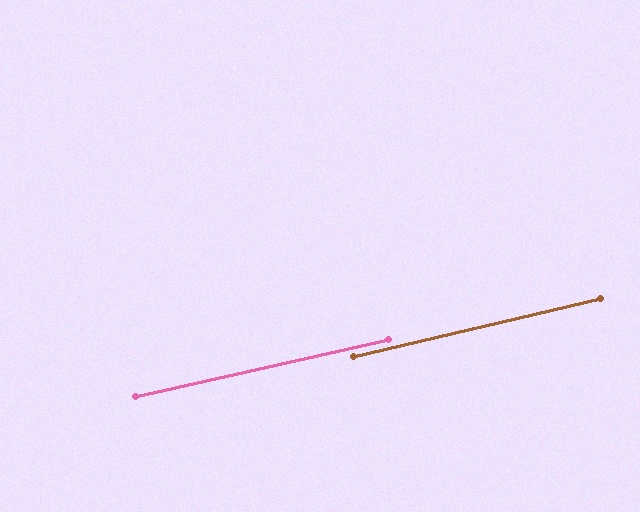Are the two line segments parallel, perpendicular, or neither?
Parallel — their directions differ by only 0.6°.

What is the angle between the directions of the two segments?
Approximately 1 degree.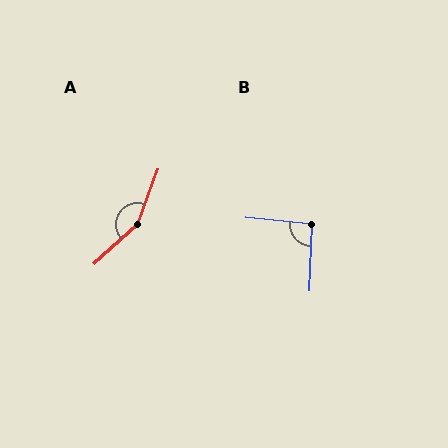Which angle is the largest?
A, at approximately 153 degrees.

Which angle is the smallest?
B, at approximately 93 degrees.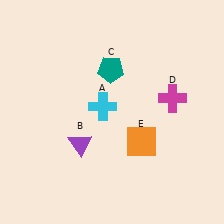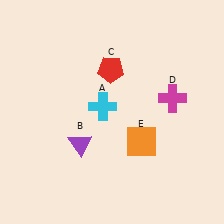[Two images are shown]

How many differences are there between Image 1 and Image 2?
There is 1 difference between the two images.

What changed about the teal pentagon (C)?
In Image 1, C is teal. In Image 2, it changed to red.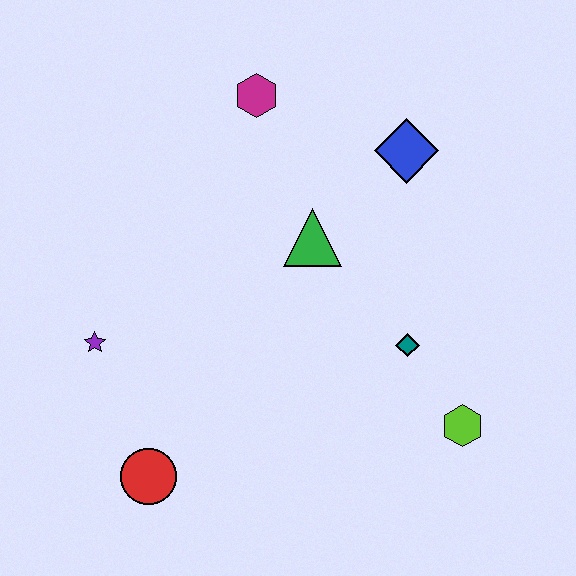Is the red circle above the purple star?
No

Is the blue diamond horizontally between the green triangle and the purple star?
No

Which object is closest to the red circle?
The purple star is closest to the red circle.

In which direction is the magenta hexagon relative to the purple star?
The magenta hexagon is above the purple star.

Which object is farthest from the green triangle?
The red circle is farthest from the green triangle.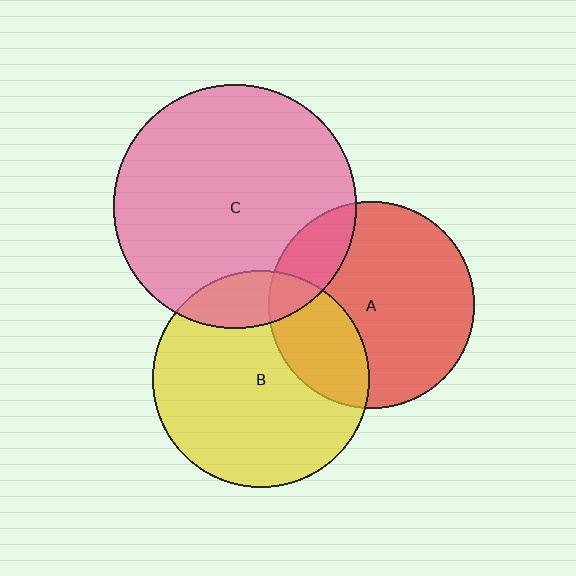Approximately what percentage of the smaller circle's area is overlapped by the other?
Approximately 15%.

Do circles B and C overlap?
Yes.